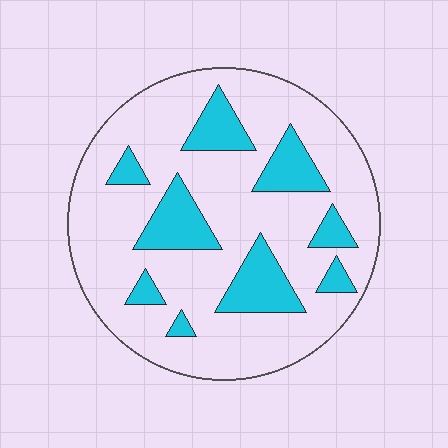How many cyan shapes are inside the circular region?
9.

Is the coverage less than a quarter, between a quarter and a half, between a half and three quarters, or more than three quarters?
Less than a quarter.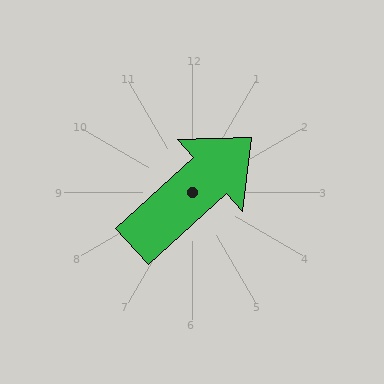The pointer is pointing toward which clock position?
Roughly 2 o'clock.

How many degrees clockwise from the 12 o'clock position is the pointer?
Approximately 48 degrees.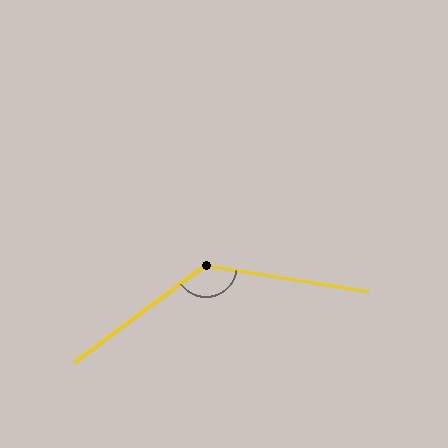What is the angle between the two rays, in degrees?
Approximately 134 degrees.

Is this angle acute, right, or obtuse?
It is obtuse.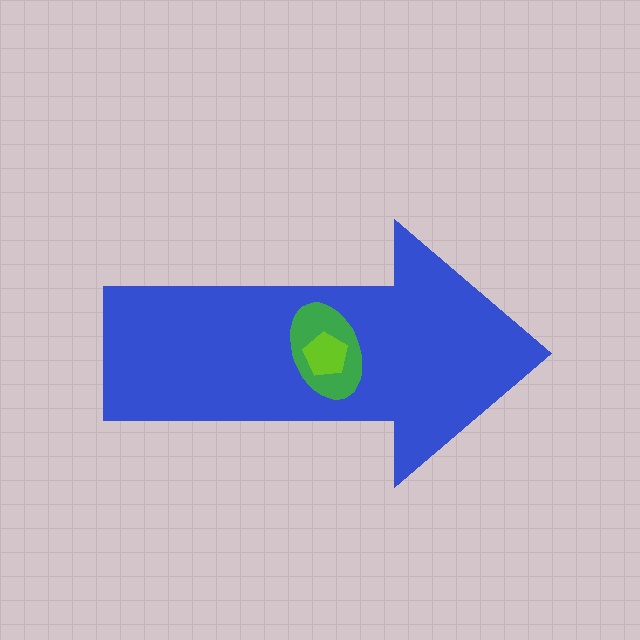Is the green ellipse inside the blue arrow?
Yes.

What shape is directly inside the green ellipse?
The lime pentagon.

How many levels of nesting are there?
3.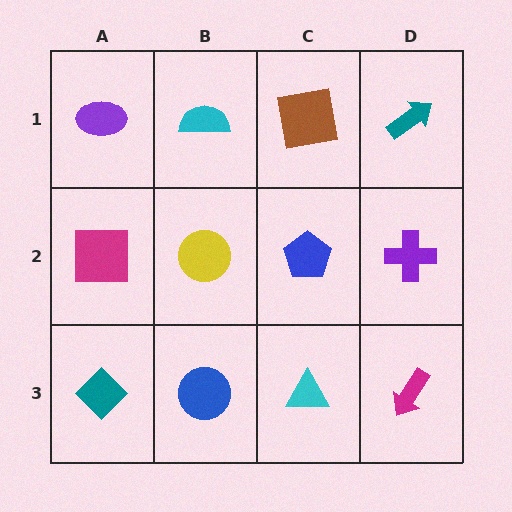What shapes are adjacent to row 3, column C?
A blue pentagon (row 2, column C), a blue circle (row 3, column B), a magenta arrow (row 3, column D).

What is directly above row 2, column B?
A cyan semicircle.